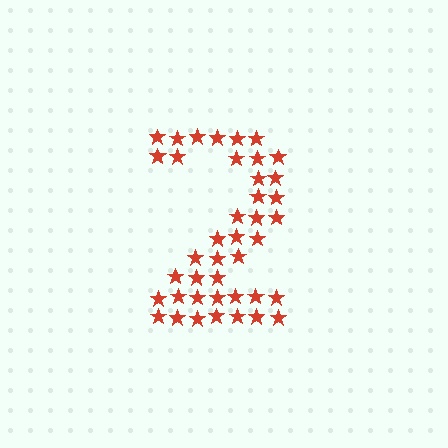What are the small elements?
The small elements are stars.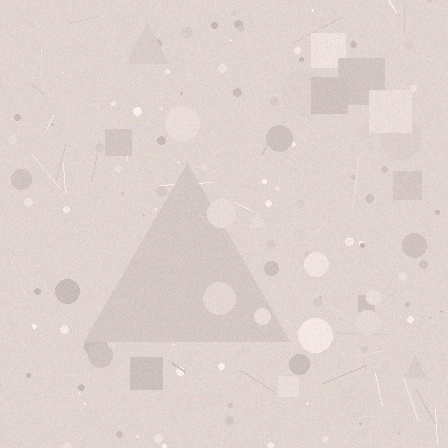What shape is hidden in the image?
A triangle is hidden in the image.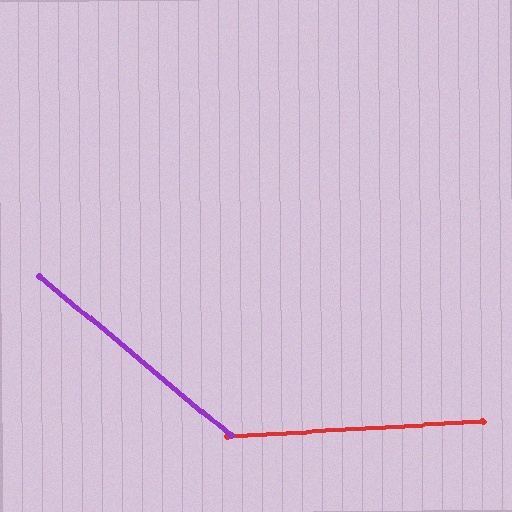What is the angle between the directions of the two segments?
Approximately 43 degrees.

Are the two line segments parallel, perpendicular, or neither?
Neither parallel nor perpendicular — they differ by about 43°.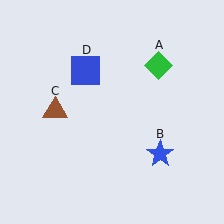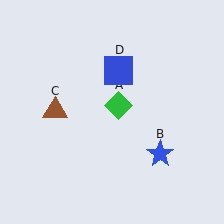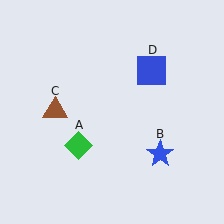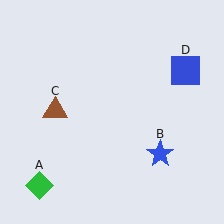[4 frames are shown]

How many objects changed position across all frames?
2 objects changed position: green diamond (object A), blue square (object D).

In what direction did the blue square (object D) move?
The blue square (object D) moved right.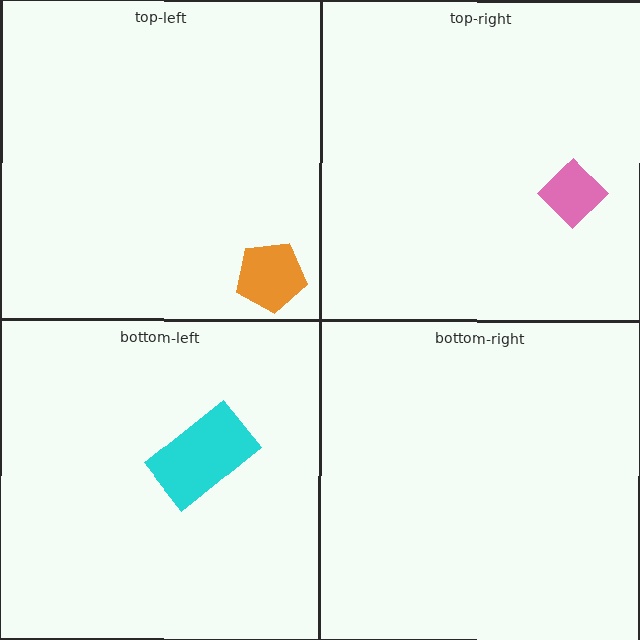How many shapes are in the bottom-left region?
1.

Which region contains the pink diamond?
The top-right region.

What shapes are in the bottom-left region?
The cyan rectangle.